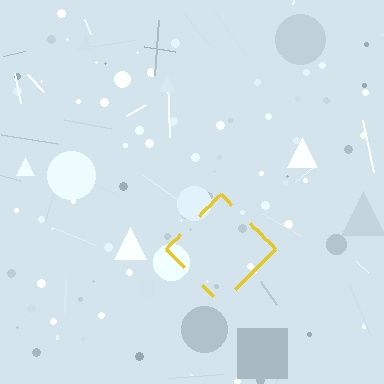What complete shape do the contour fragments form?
The contour fragments form a diamond.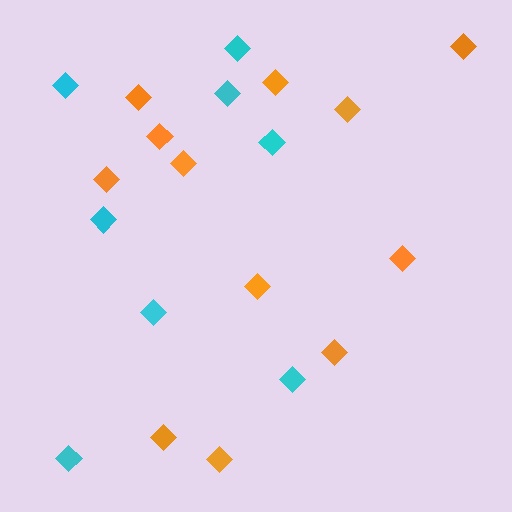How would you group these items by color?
There are 2 groups: one group of orange diamonds (12) and one group of cyan diamonds (8).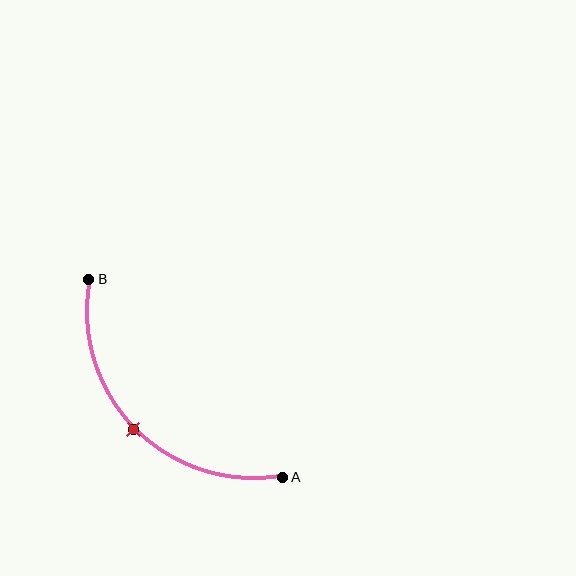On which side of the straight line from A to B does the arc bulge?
The arc bulges below and to the left of the straight line connecting A and B.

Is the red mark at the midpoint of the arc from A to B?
Yes. The red mark lies on the arc at equal arc-length from both A and B — it is the arc midpoint.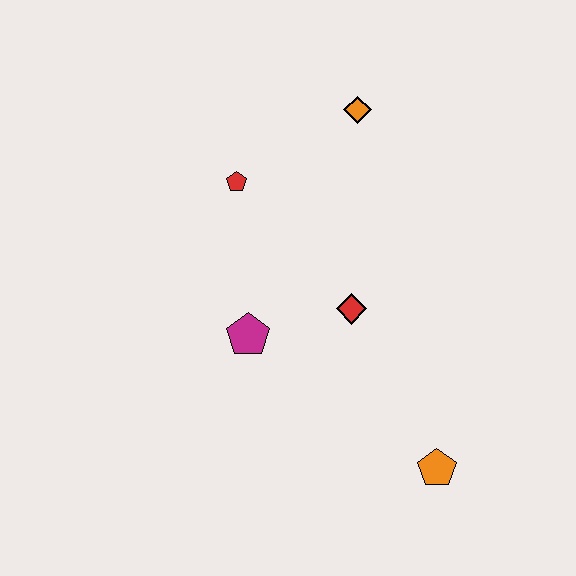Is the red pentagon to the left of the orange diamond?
Yes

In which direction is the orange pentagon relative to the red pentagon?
The orange pentagon is below the red pentagon.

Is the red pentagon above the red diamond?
Yes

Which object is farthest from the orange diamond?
The orange pentagon is farthest from the orange diamond.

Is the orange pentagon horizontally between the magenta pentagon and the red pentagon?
No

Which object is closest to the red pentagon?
The orange diamond is closest to the red pentagon.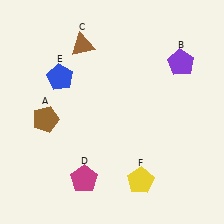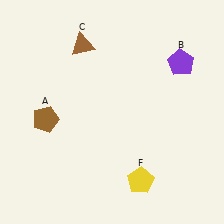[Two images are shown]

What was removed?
The blue pentagon (E), the magenta pentagon (D) were removed in Image 2.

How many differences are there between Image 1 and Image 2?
There are 2 differences between the two images.